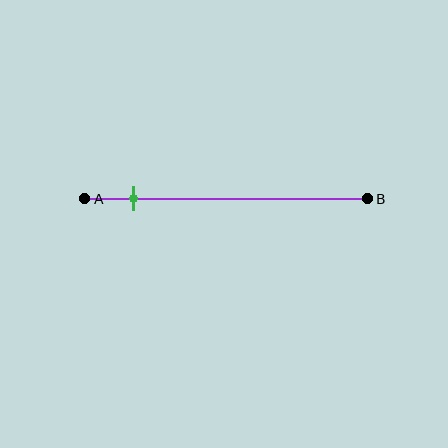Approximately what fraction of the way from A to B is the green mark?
The green mark is approximately 15% of the way from A to B.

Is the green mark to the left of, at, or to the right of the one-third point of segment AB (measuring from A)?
The green mark is to the left of the one-third point of segment AB.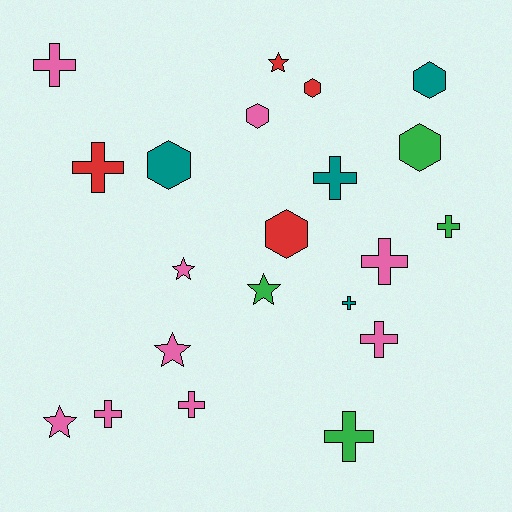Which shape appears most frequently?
Cross, with 10 objects.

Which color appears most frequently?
Pink, with 9 objects.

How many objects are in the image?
There are 21 objects.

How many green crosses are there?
There are 2 green crosses.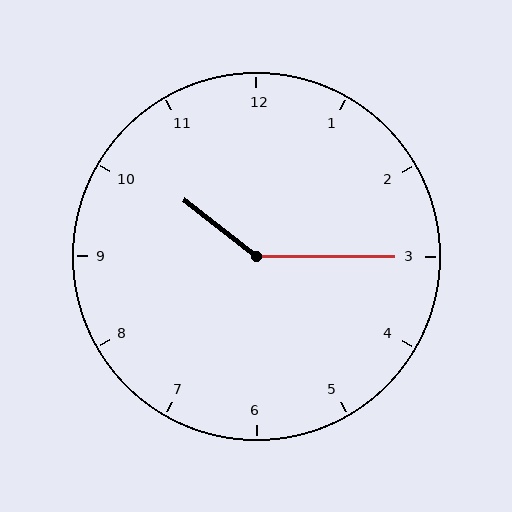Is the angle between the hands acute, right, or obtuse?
It is obtuse.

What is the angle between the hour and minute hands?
Approximately 142 degrees.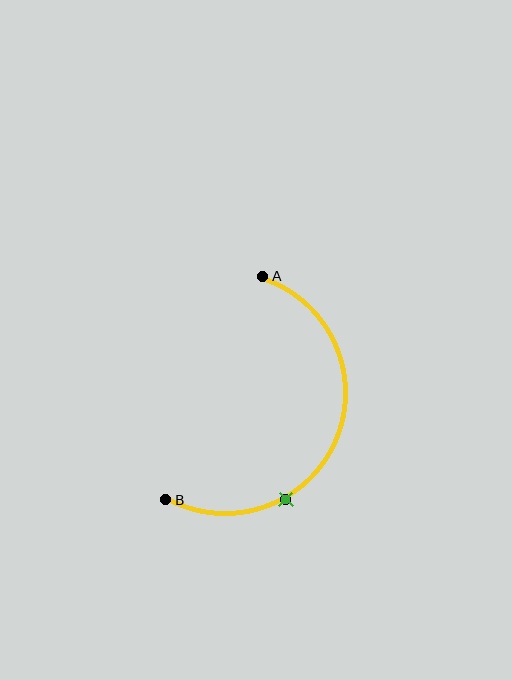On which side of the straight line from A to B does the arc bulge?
The arc bulges to the right of the straight line connecting A and B.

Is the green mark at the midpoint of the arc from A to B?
No. The green mark lies on the arc but is closer to endpoint B. The arc midpoint would be at the point on the curve equidistant along the arc from both A and B.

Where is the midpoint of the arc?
The arc midpoint is the point on the curve farthest from the straight line joining A and B. It sits to the right of that line.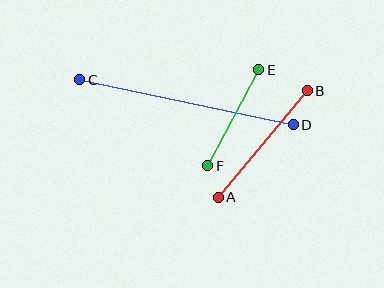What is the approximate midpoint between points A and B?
The midpoint is at approximately (263, 144) pixels.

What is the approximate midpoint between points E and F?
The midpoint is at approximately (233, 118) pixels.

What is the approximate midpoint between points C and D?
The midpoint is at approximately (186, 102) pixels.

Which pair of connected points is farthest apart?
Points C and D are farthest apart.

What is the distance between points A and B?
The distance is approximately 139 pixels.